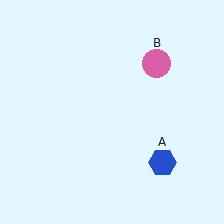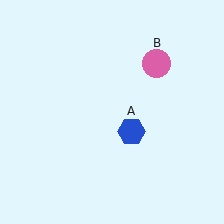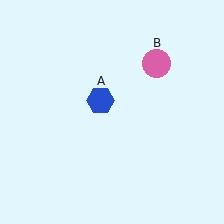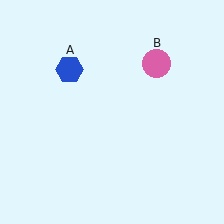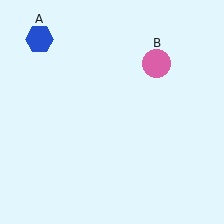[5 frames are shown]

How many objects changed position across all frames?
1 object changed position: blue hexagon (object A).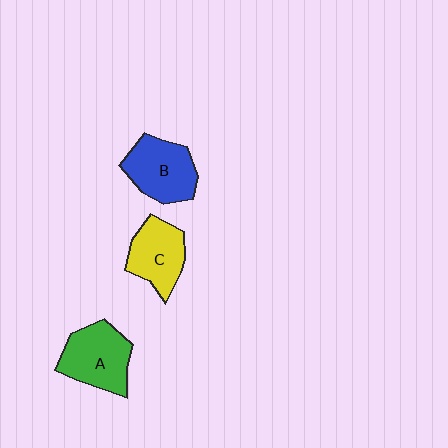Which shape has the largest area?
Shape A (green).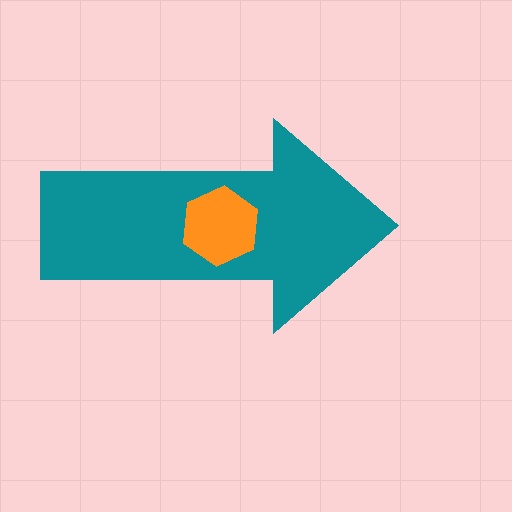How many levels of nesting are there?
2.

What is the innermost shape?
The orange hexagon.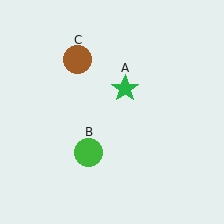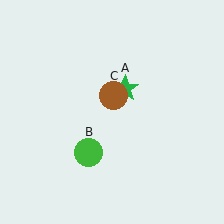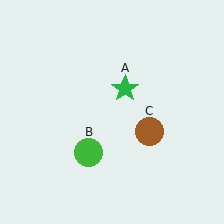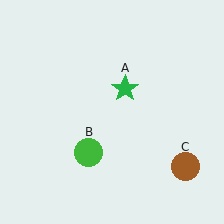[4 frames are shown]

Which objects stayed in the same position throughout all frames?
Green star (object A) and green circle (object B) remained stationary.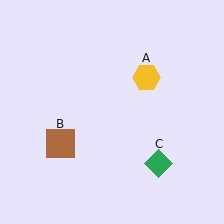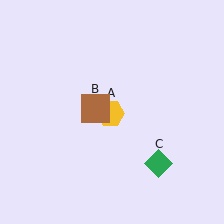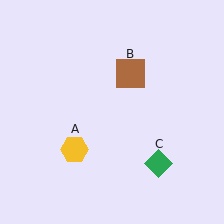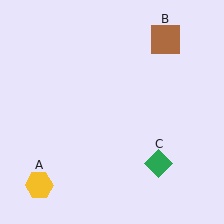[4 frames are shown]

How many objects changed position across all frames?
2 objects changed position: yellow hexagon (object A), brown square (object B).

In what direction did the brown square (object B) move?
The brown square (object B) moved up and to the right.